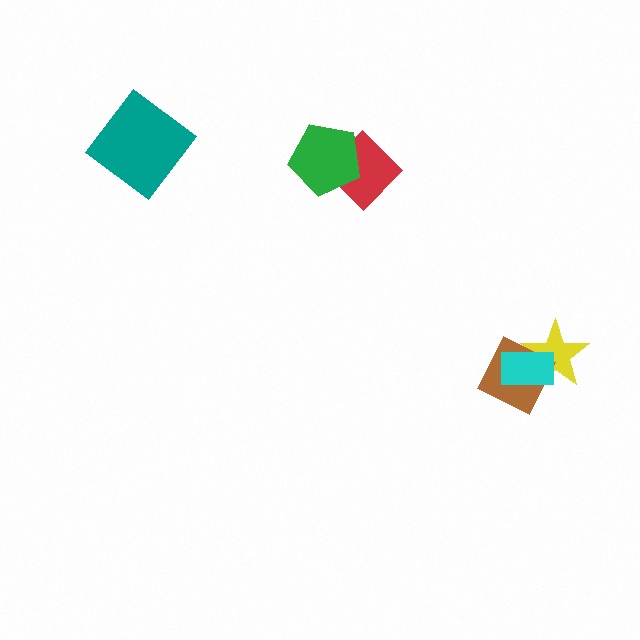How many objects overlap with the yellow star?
2 objects overlap with the yellow star.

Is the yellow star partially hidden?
Yes, it is partially covered by another shape.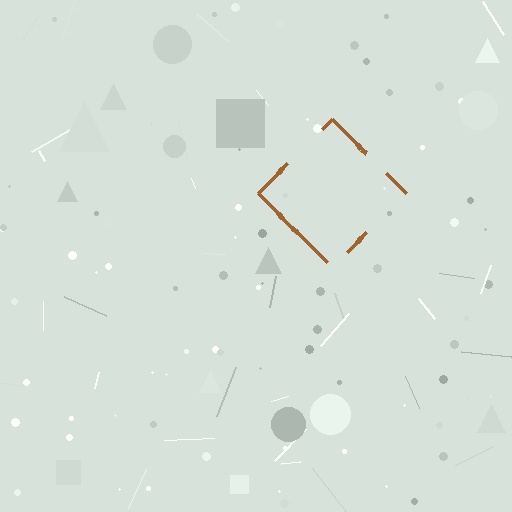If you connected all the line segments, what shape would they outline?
They would outline a diamond.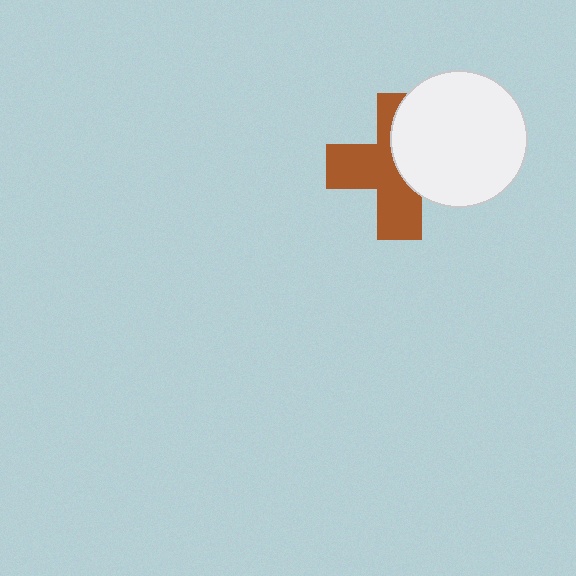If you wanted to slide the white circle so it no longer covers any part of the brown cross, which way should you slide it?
Slide it right — that is the most direct way to separate the two shapes.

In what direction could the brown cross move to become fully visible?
The brown cross could move left. That would shift it out from behind the white circle entirely.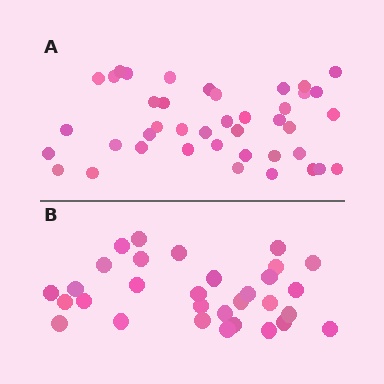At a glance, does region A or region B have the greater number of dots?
Region A (the top region) has more dots.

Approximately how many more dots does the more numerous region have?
Region A has roughly 10 or so more dots than region B.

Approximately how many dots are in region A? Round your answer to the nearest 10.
About 40 dots. (The exact count is 41, which rounds to 40.)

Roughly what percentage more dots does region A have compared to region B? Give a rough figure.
About 30% more.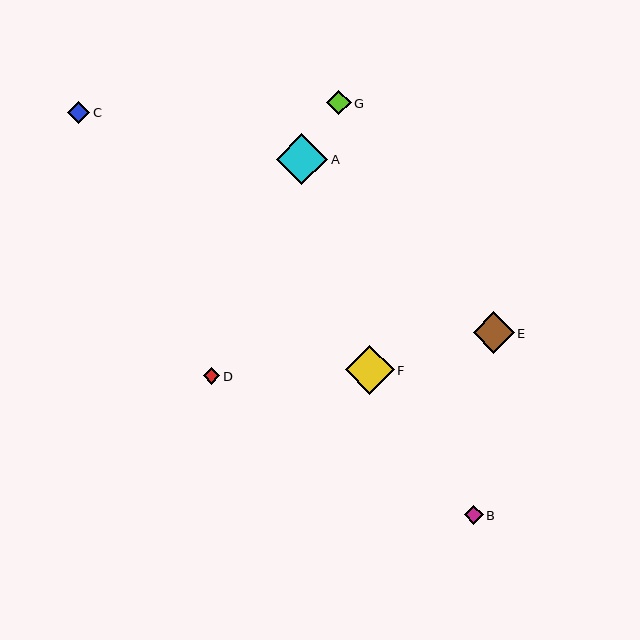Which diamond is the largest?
Diamond A is the largest with a size of approximately 52 pixels.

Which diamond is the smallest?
Diamond D is the smallest with a size of approximately 16 pixels.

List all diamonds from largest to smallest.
From largest to smallest: A, F, E, G, C, B, D.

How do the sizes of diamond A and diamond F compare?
Diamond A and diamond F are approximately the same size.